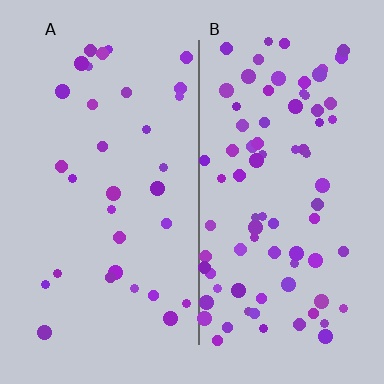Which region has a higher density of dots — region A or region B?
B (the right).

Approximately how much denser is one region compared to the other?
Approximately 2.6× — region B over region A.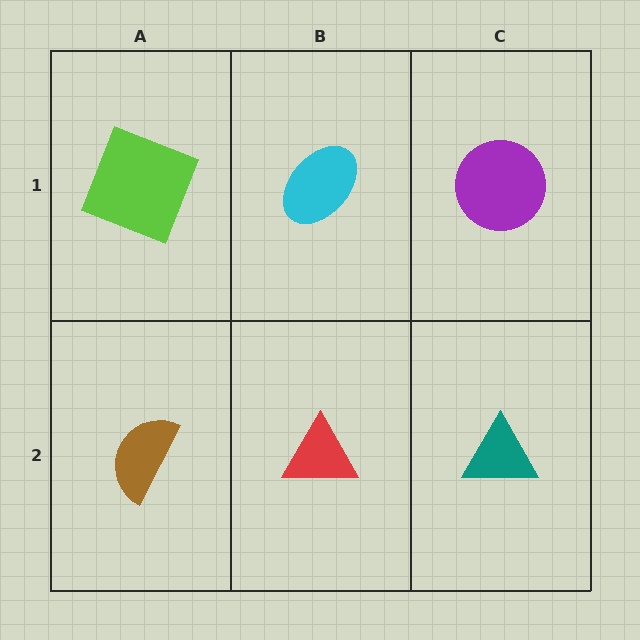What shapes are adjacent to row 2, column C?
A purple circle (row 1, column C), a red triangle (row 2, column B).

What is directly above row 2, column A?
A lime square.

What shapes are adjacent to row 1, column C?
A teal triangle (row 2, column C), a cyan ellipse (row 1, column B).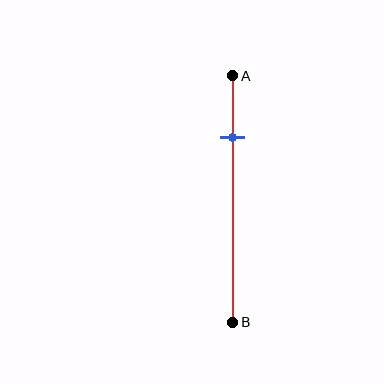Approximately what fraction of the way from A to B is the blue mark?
The blue mark is approximately 25% of the way from A to B.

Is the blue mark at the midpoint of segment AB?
No, the mark is at about 25% from A, not at the 50% midpoint.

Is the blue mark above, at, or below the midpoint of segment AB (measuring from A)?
The blue mark is above the midpoint of segment AB.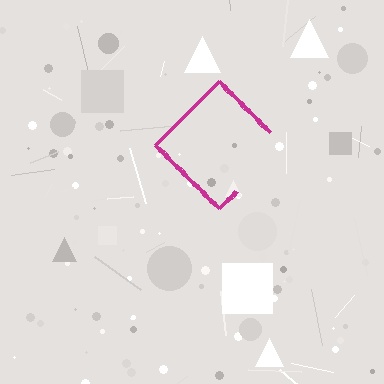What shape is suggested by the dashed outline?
The dashed outline suggests a diamond.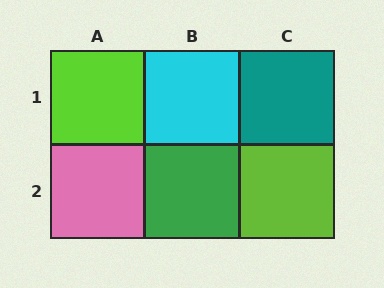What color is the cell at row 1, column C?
Teal.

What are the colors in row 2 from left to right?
Pink, green, lime.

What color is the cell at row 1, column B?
Cyan.